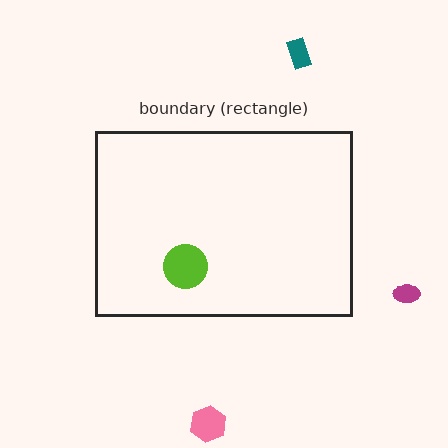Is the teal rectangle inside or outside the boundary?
Outside.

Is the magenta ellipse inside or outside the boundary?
Outside.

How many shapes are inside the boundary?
1 inside, 3 outside.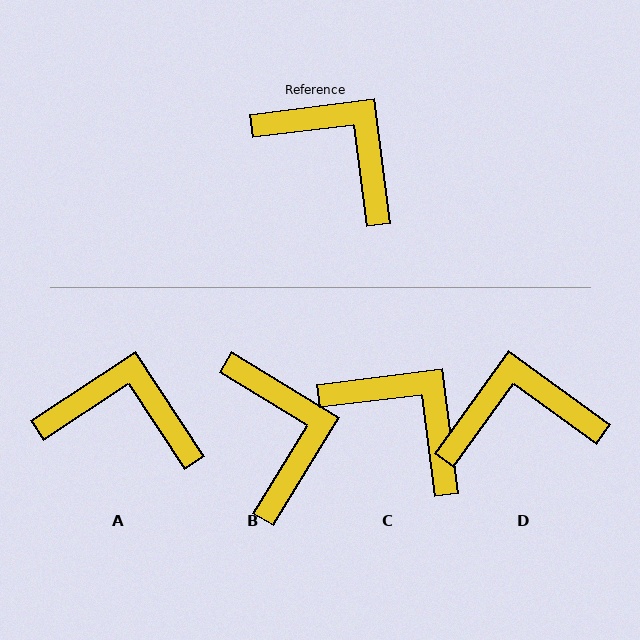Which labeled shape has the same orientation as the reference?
C.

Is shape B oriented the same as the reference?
No, it is off by about 39 degrees.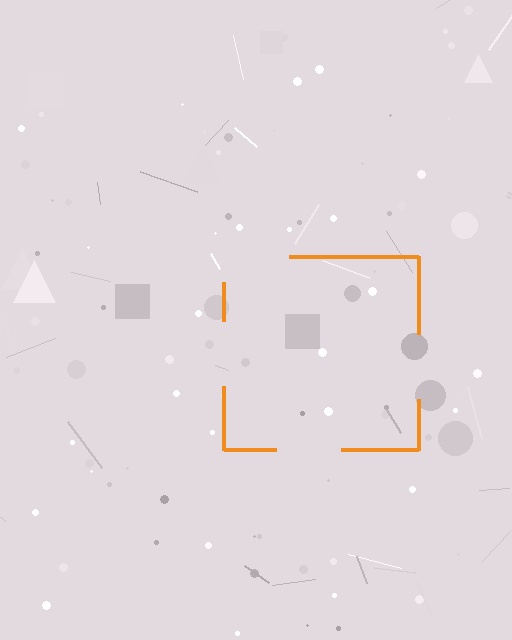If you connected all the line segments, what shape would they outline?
They would outline a square.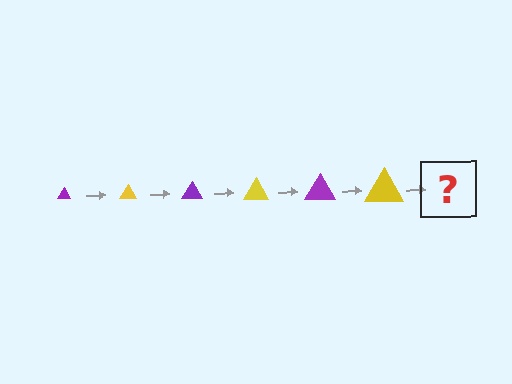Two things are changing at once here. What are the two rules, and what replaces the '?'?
The two rules are that the triangle grows larger each step and the color cycles through purple and yellow. The '?' should be a purple triangle, larger than the previous one.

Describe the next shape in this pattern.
It should be a purple triangle, larger than the previous one.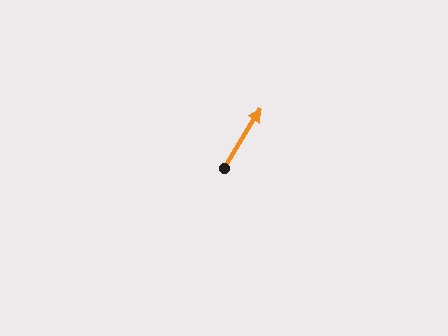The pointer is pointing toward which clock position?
Roughly 1 o'clock.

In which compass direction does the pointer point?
Northeast.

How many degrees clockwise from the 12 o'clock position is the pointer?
Approximately 32 degrees.